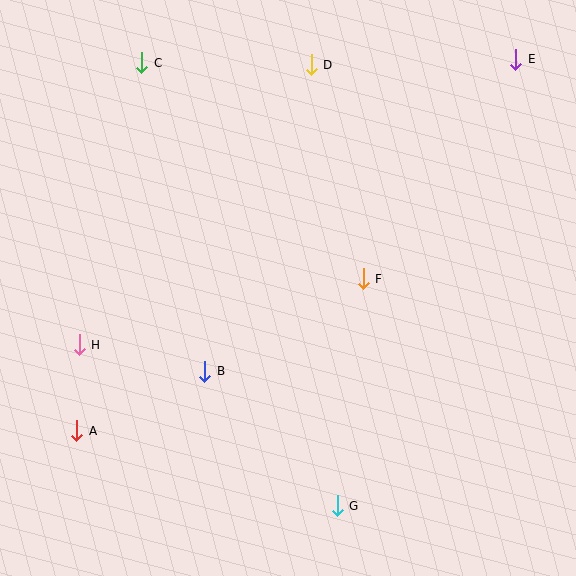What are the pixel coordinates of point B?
Point B is at (205, 371).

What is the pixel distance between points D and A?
The distance between D and A is 435 pixels.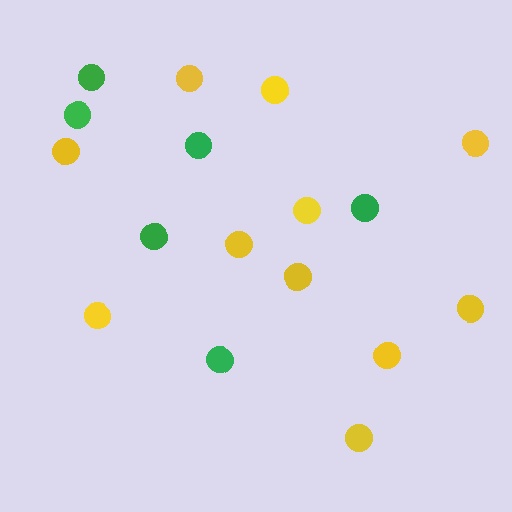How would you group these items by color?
There are 2 groups: one group of green circles (6) and one group of yellow circles (11).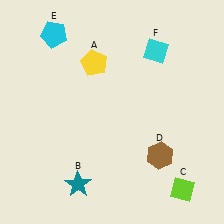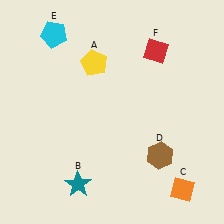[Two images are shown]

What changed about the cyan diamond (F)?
In Image 1, F is cyan. In Image 2, it changed to red.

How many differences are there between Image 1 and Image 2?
There are 2 differences between the two images.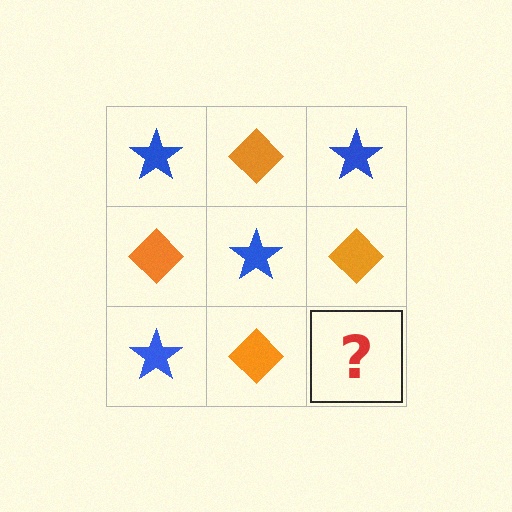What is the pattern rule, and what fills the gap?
The rule is that it alternates blue star and orange diamond in a checkerboard pattern. The gap should be filled with a blue star.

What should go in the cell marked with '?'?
The missing cell should contain a blue star.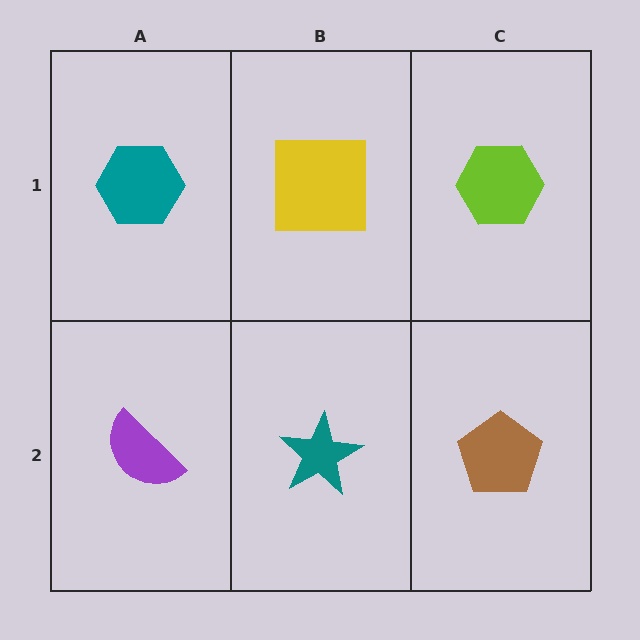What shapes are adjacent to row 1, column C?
A brown pentagon (row 2, column C), a yellow square (row 1, column B).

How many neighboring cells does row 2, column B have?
3.